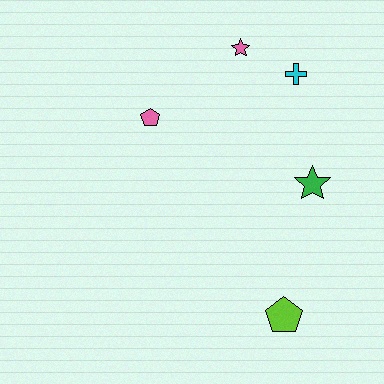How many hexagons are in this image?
There are no hexagons.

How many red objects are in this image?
There are no red objects.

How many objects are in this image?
There are 5 objects.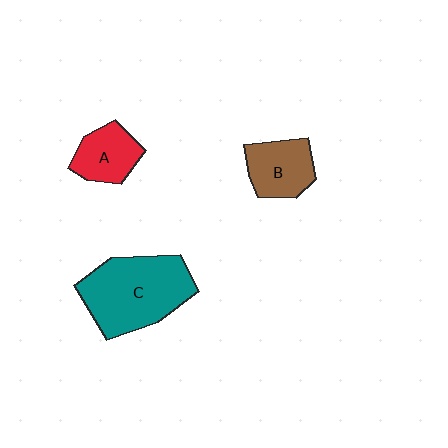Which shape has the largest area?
Shape C (teal).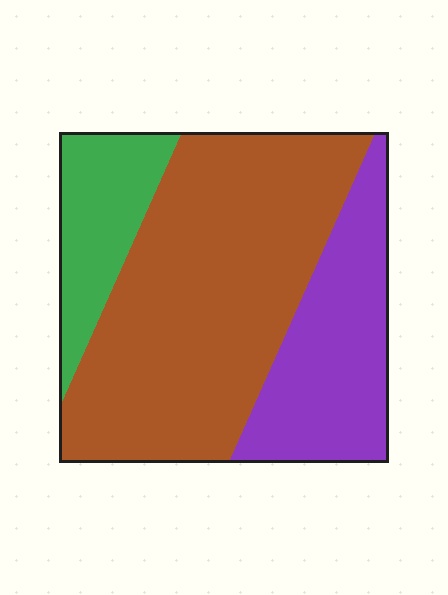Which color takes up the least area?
Green, at roughly 15%.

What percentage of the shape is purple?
Purple takes up about one quarter (1/4) of the shape.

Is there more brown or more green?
Brown.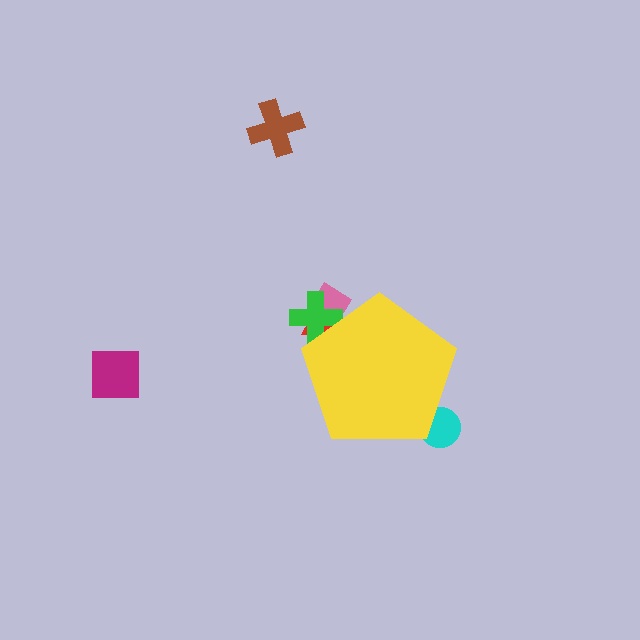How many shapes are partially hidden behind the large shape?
4 shapes are partially hidden.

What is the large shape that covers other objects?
A yellow pentagon.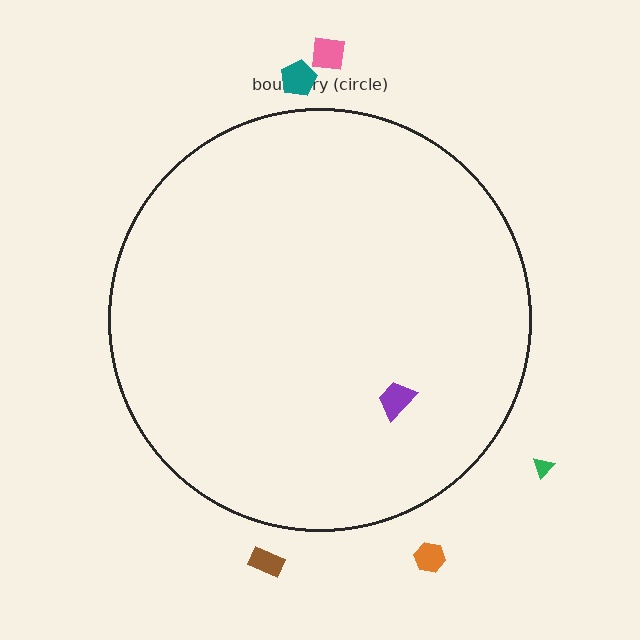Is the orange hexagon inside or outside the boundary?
Outside.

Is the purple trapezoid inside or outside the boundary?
Inside.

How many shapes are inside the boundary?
1 inside, 5 outside.